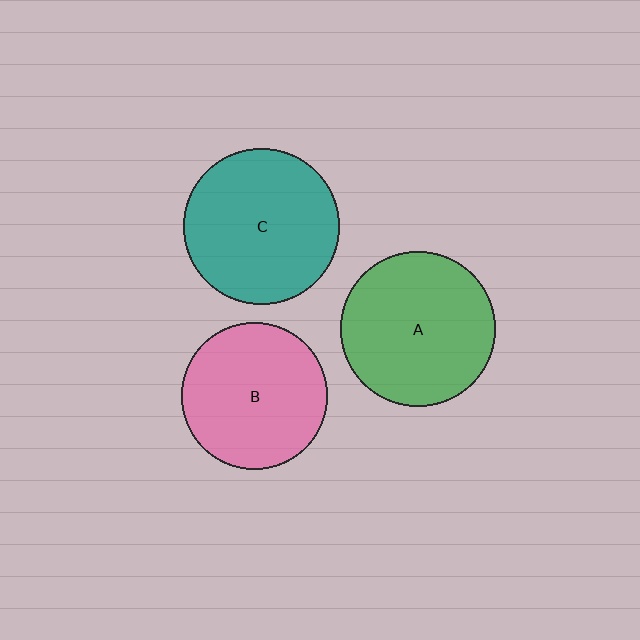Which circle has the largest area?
Circle A (green).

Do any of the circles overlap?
No, none of the circles overlap.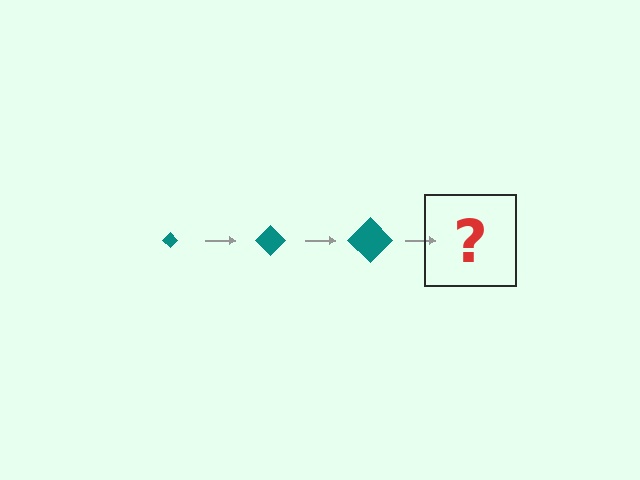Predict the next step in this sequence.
The next step is a teal diamond, larger than the previous one.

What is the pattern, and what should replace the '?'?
The pattern is that the diamond gets progressively larger each step. The '?' should be a teal diamond, larger than the previous one.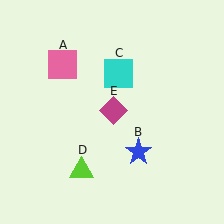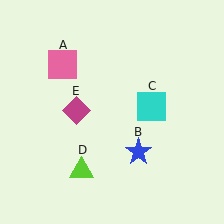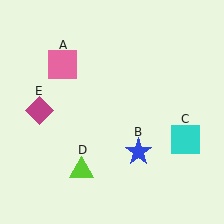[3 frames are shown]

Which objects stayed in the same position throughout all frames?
Pink square (object A) and blue star (object B) and lime triangle (object D) remained stationary.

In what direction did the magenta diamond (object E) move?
The magenta diamond (object E) moved left.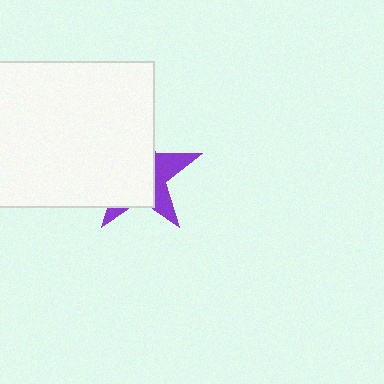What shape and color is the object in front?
The object in front is a white rectangle.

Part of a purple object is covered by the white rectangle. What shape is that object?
It is a star.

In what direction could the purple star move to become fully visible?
The purple star could move right. That would shift it out from behind the white rectangle entirely.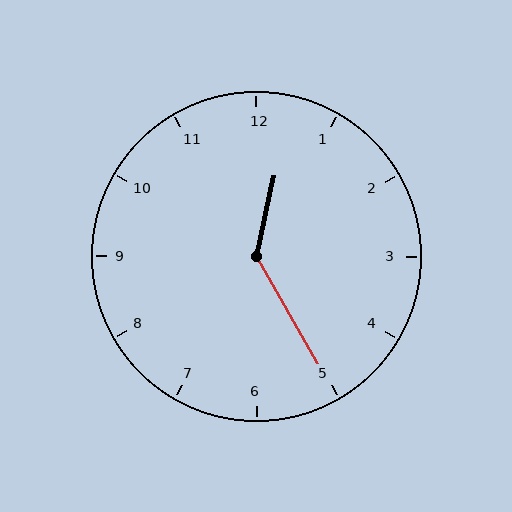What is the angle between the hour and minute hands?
Approximately 138 degrees.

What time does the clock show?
12:25.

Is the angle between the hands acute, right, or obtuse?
It is obtuse.